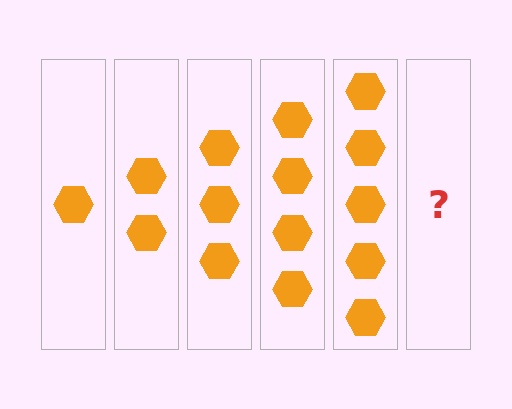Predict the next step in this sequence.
The next step is 6 hexagons.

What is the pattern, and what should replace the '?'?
The pattern is that each step adds one more hexagon. The '?' should be 6 hexagons.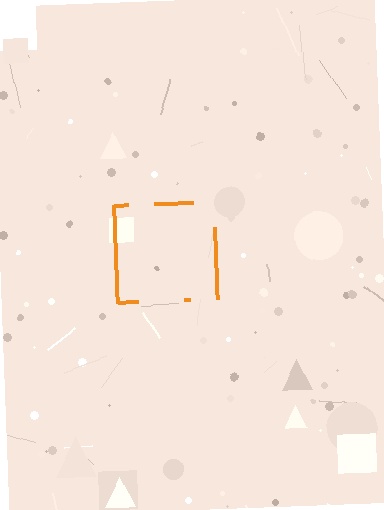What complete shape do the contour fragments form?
The contour fragments form a square.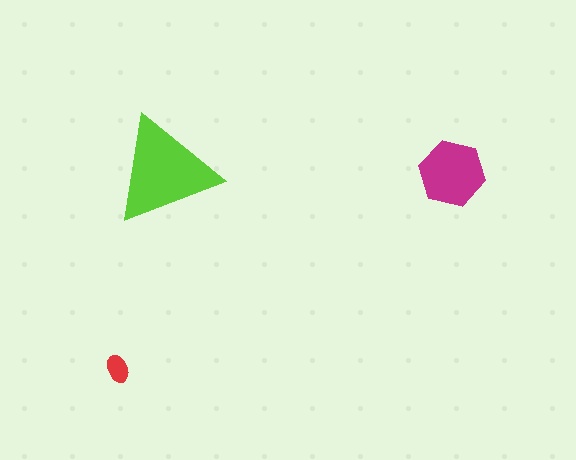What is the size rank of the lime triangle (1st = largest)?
1st.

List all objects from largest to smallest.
The lime triangle, the magenta hexagon, the red ellipse.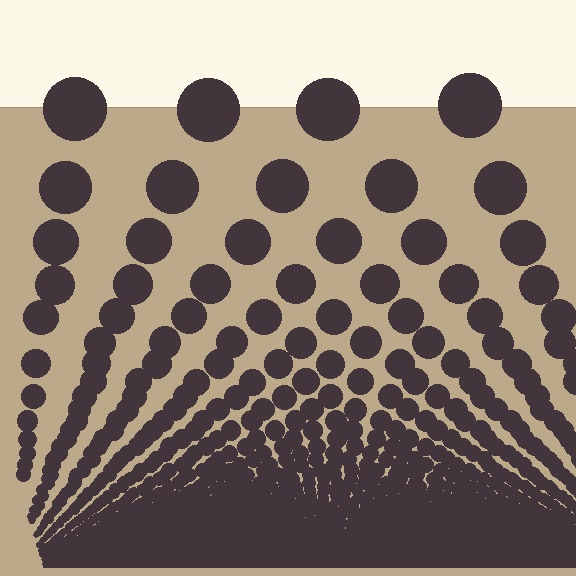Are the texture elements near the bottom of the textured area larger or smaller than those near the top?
Smaller. The gradient is inverted — elements near the bottom are smaller and denser.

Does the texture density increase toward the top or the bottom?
Density increases toward the bottom.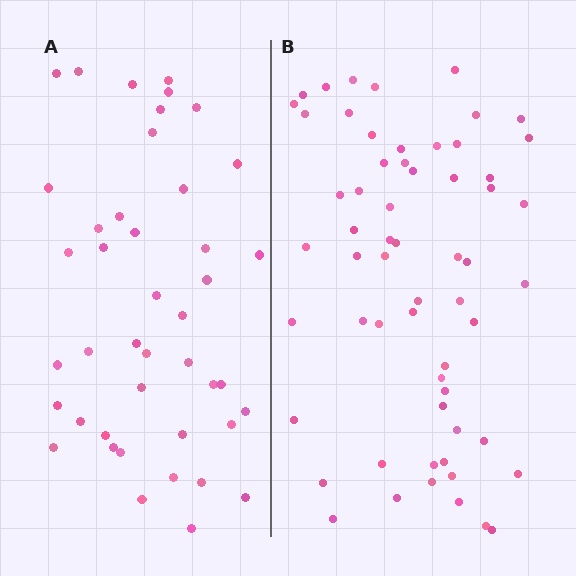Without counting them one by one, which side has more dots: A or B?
Region B (the right region) has more dots.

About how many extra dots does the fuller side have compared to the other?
Region B has approximately 15 more dots than region A.